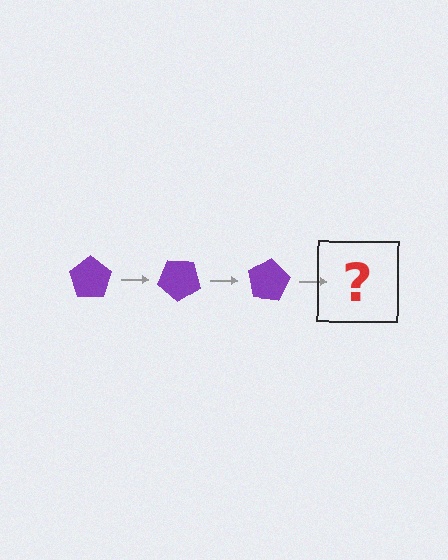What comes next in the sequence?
The next element should be a purple pentagon rotated 120 degrees.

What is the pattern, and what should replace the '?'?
The pattern is that the pentagon rotates 40 degrees each step. The '?' should be a purple pentagon rotated 120 degrees.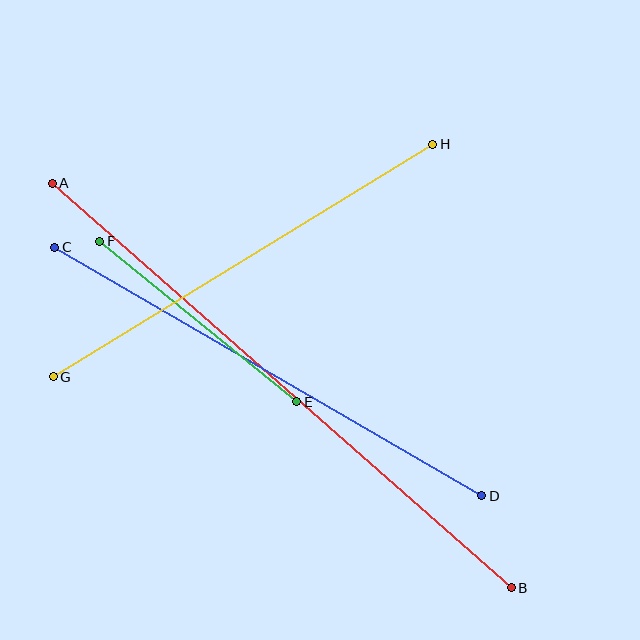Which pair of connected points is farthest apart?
Points A and B are farthest apart.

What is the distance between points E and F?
The distance is approximately 254 pixels.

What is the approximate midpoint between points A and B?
The midpoint is at approximately (282, 386) pixels.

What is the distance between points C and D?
The distance is approximately 494 pixels.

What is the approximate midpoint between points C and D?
The midpoint is at approximately (268, 372) pixels.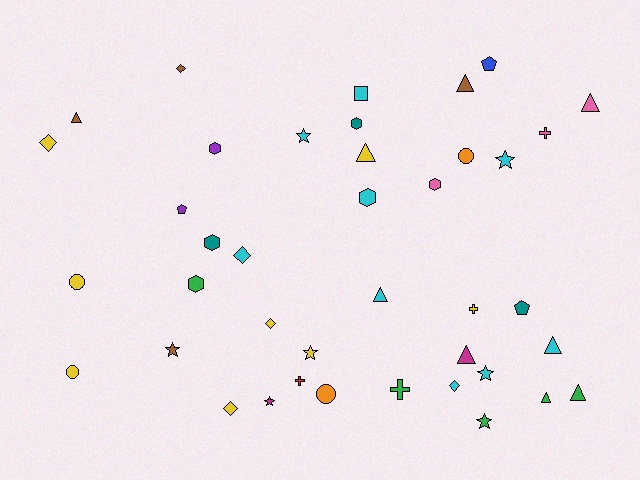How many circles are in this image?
There are 4 circles.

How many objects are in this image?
There are 40 objects.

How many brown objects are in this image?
There are 4 brown objects.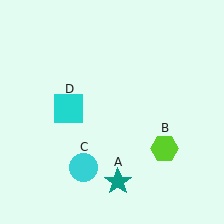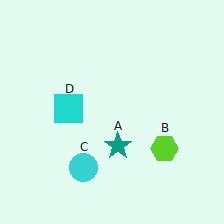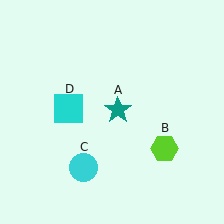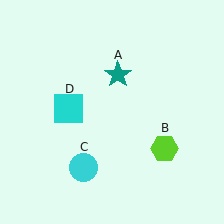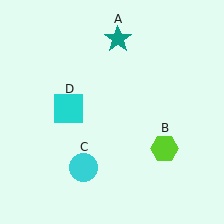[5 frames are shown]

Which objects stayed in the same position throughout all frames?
Lime hexagon (object B) and cyan circle (object C) and cyan square (object D) remained stationary.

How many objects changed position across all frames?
1 object changed position: teal star (object A).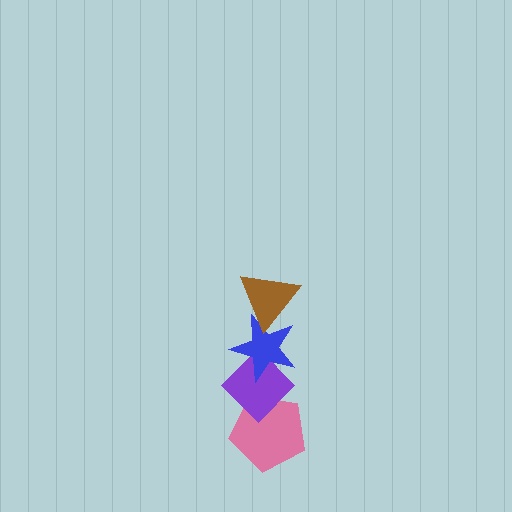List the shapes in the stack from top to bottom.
From top to bottom: the brown triangle, the blue star, the purple diamond, the pink pentagon.